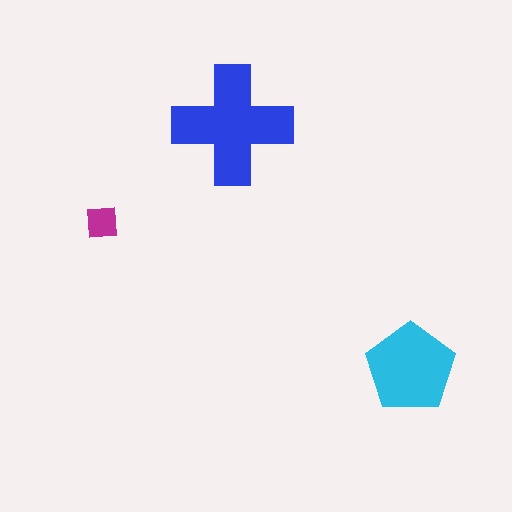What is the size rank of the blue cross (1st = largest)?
1st.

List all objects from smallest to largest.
The magenta square, the cyan pentagon, the blue cross.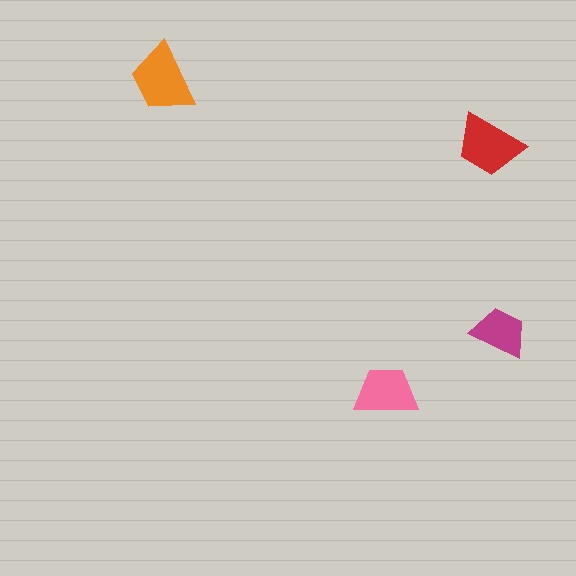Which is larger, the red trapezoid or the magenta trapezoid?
The red one.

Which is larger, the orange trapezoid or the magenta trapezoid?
The orange one.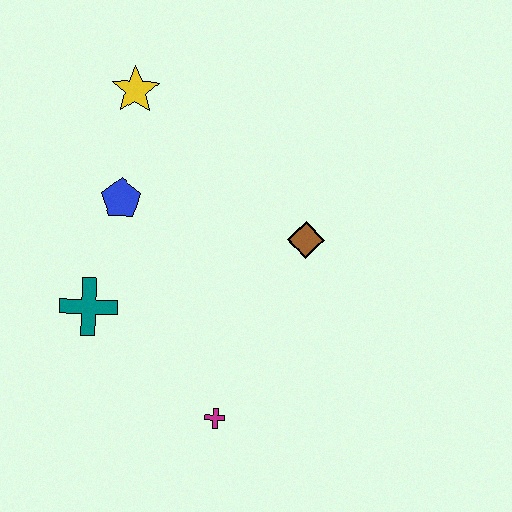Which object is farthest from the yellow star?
The magenta cross is farthest from the yellow star.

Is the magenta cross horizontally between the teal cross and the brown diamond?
Yes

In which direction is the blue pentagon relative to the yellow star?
The blue pentagon is below the yellow star.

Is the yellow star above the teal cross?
Yes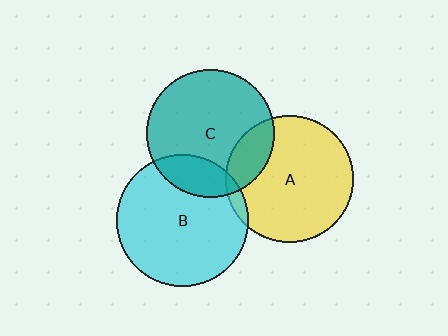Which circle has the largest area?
Circle B (cyan).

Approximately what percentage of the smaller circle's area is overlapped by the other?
Approximately 20%.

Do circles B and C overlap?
Yes.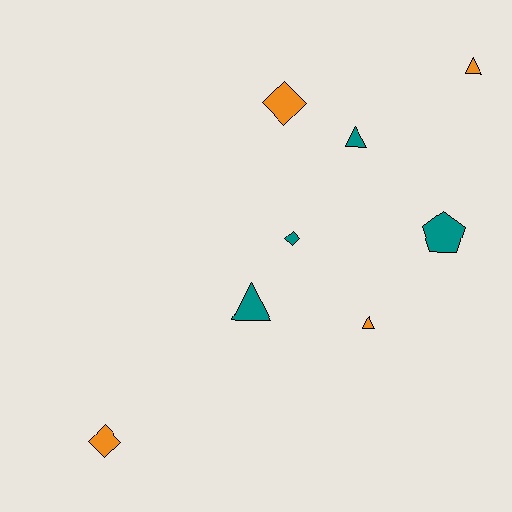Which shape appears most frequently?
Triangle, with 4 objects.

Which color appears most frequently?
Teal, with 4 objects.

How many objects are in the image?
There are 8 objects.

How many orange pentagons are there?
There are no orange pentagons.